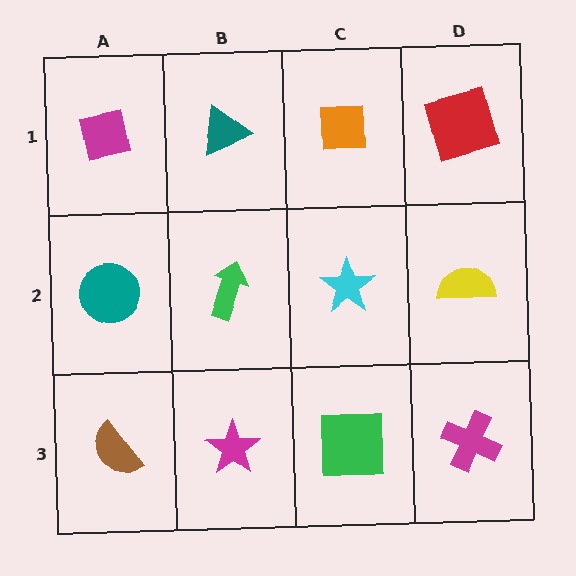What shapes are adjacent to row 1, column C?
A cyan star (row 2, column C), a teal triangle (row 1, column B), a red square (row 1, column D).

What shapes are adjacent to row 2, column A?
A magenta square (row 1, column A), a brown semicircle (row 3, column A), a green arrow (row 2, column B).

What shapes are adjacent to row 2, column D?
A red square (row 1, column D), a magenta cross (row 3, column D), a cyan star (row 2, column C).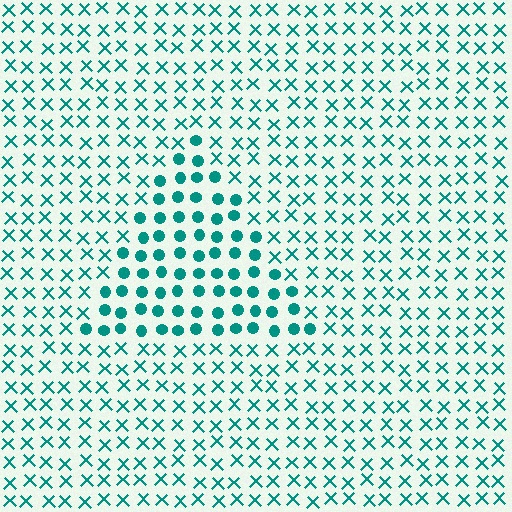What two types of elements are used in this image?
The image uses circles inside the triangle region and X marks outside it.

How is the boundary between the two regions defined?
The boundary is defined by a change in element shape: circles inside vs. X marks outside. All elements share the same color and spacing.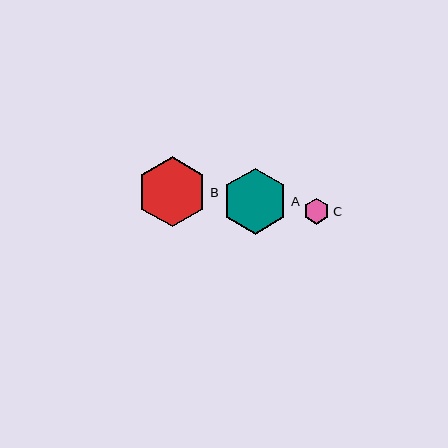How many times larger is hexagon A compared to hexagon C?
Hexagon A is approximately 2.5 times the size of hexagon C.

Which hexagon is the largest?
Hexagon B is the largest with a size of approximately 70 pixels.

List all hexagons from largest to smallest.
From largest to smallest: B, A, C.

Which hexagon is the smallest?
Hexagon C is the smallest with a size of approximately 26 pixels.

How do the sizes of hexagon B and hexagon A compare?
Hexagon B and hexagon A are approximately the same size.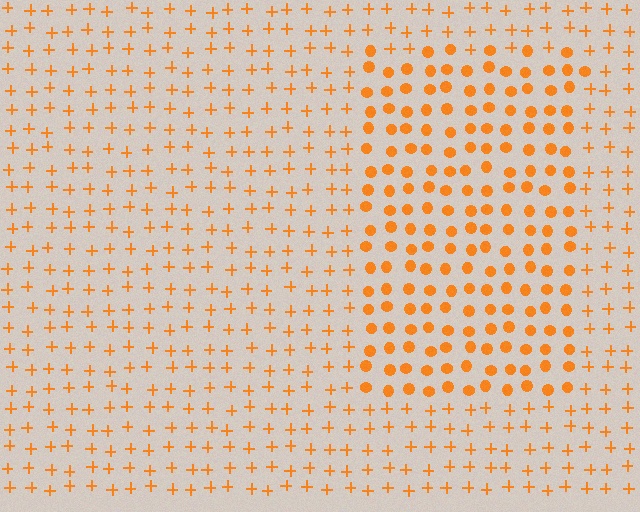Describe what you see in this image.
The image is filled with small orange elements arranged in a uniform grid. A rectangle-shaped region contains circles, while the surrounding area contains plus signs. The boundary is defined purely by the change in element shape.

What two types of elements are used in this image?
The image uses circles inside the rectangle region and plus signs outside it.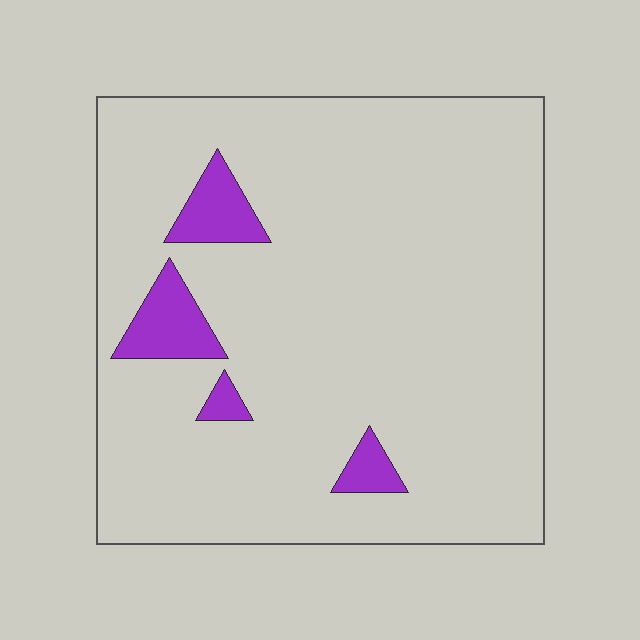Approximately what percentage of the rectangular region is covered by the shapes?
Approximately 10%.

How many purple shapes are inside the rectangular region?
4.